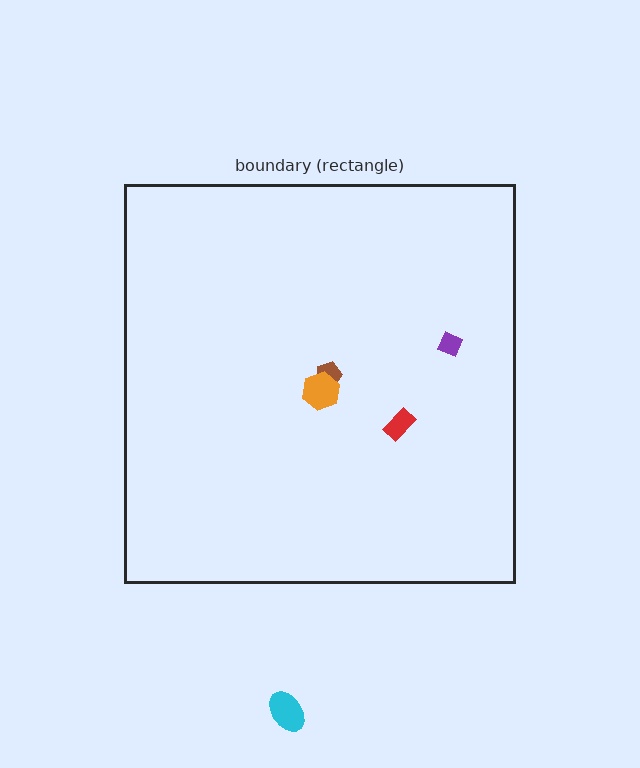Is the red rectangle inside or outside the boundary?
Inside.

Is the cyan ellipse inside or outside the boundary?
Outside.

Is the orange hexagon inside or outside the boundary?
Inside.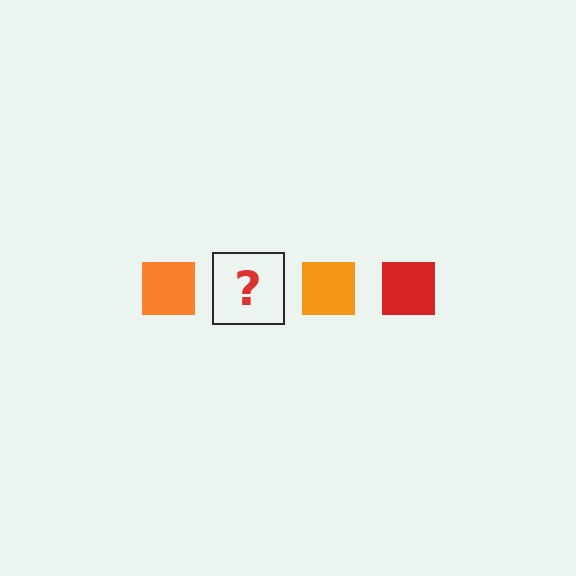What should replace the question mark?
The question mark should be replaced with a red square.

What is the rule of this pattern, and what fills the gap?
The rule is that the pattern cycles through orange, red squares. The gap should be filled with a red square.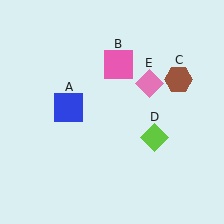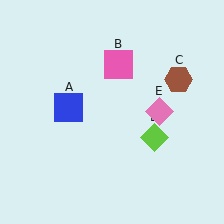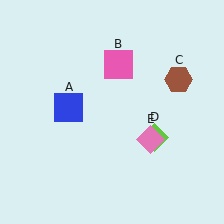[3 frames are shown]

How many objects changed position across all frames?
1 object changed position: pink diamond (object E).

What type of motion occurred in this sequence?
The pink diamond (object E) rotated clockwise around the center of the scene.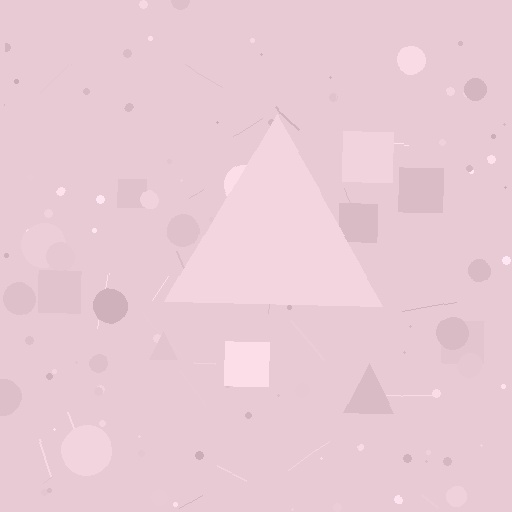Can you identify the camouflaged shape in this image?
The camouflaged shape is a triangle.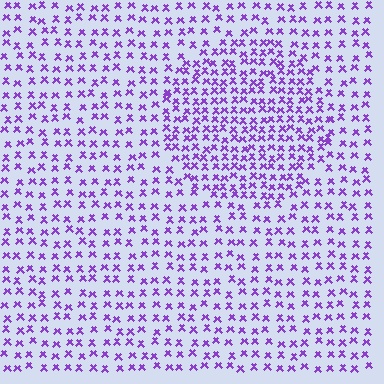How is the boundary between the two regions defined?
The boundary is defined by a change in element density (approximately 1.7x ratio). All elements are the same color, size, and shape.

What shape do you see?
I see a circle.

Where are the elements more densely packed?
The elements are more densely packed inside the circle boundary.